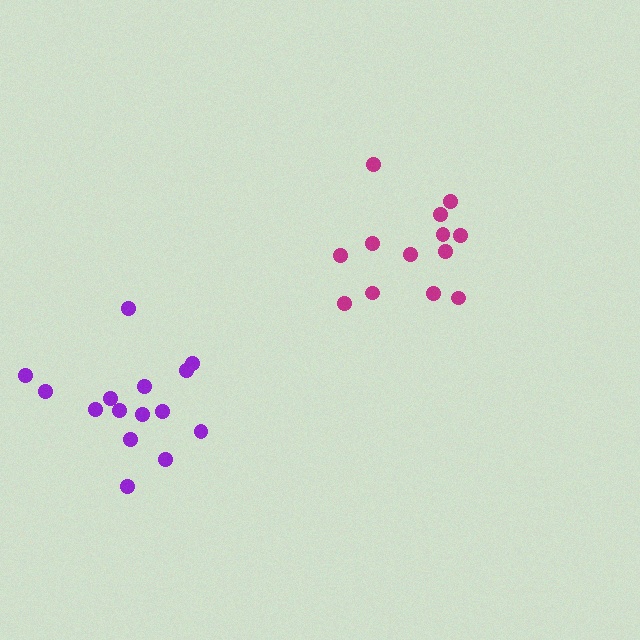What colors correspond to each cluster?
The clusters are colored: purple, magenta.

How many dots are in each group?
Group 1: 15 dots, Group 2: 13 dots (28 total).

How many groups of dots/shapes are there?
There are 2 groups.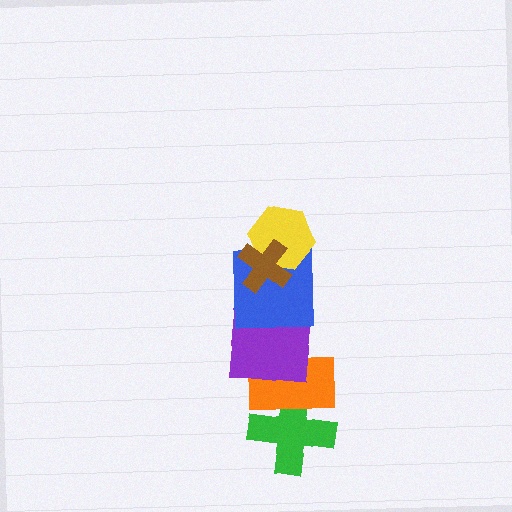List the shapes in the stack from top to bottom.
From top to bottom: the brown cross, the yellow hexagon, the blue square, the purple square, the orange rectangle, the green cross.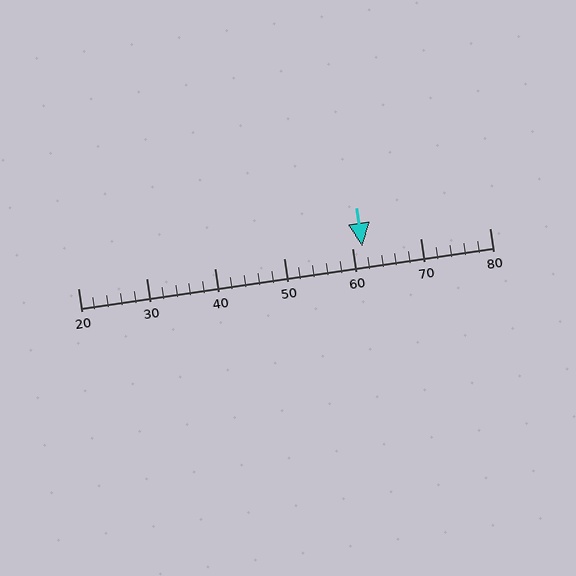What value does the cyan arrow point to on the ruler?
The cyan arrow points to approximately 61.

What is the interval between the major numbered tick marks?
The major tick marks are spaced 10 units apart.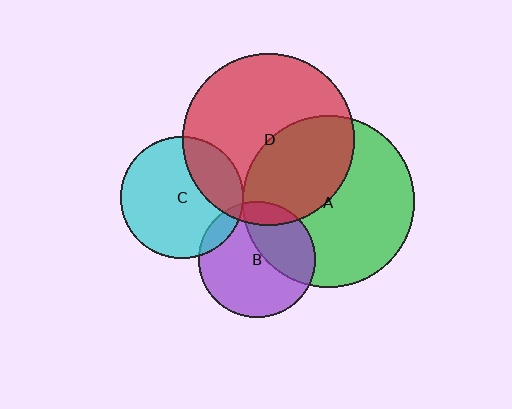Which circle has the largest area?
Circle D (red).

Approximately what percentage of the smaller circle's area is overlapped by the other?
Approximately 25%.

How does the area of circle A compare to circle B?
Approximately 2.2 times.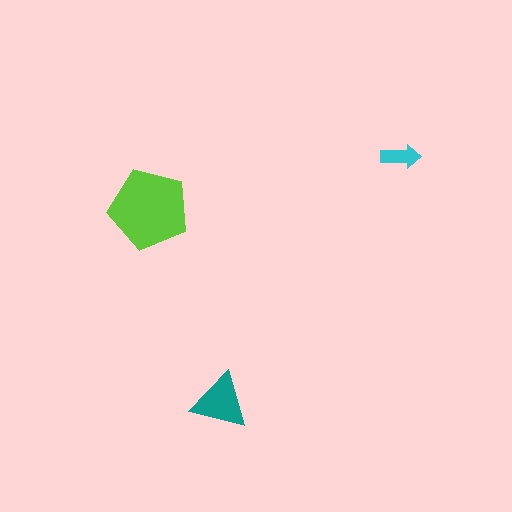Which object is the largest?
The lime pentagon.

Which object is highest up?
The cyan arrow is topmost.